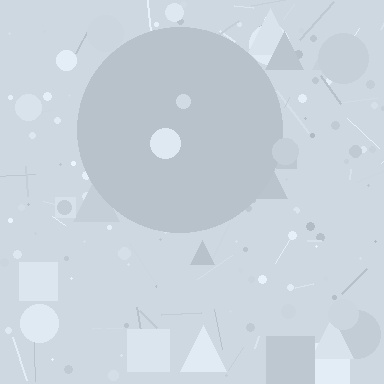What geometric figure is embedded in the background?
A circle is embedded in the background.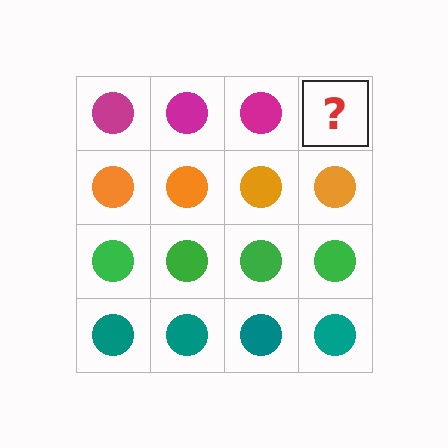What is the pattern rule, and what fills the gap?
The rule is that each row has a consistent color. The gap should be filled with a magenta circle.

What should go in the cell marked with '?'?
The missing cell should contain a magenta circle.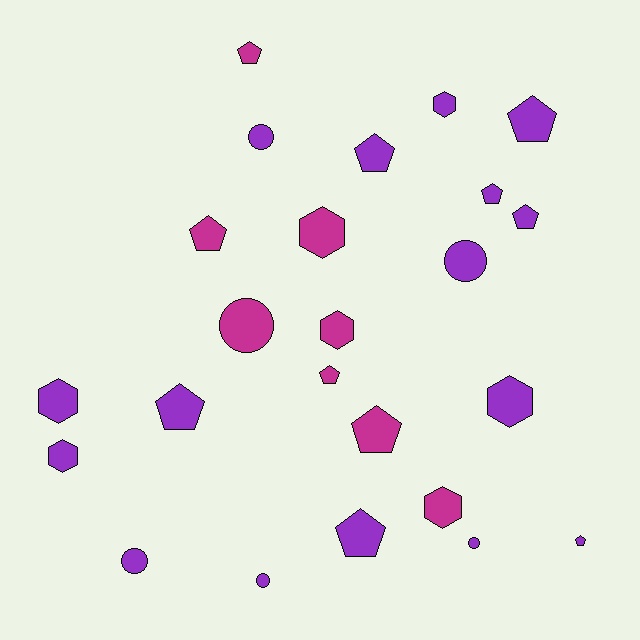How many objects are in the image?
There are 24 objects.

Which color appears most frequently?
Purple, with 16 objects.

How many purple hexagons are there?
There are 4 purple hexagons.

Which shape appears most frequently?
Pentagon, with 11 objects.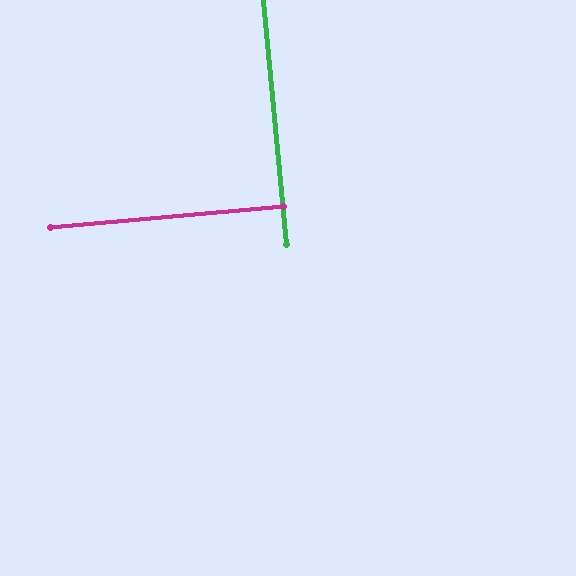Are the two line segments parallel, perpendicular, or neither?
Perpendicular — they meet at approximately 90°.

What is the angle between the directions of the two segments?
Approximately 90 degrees.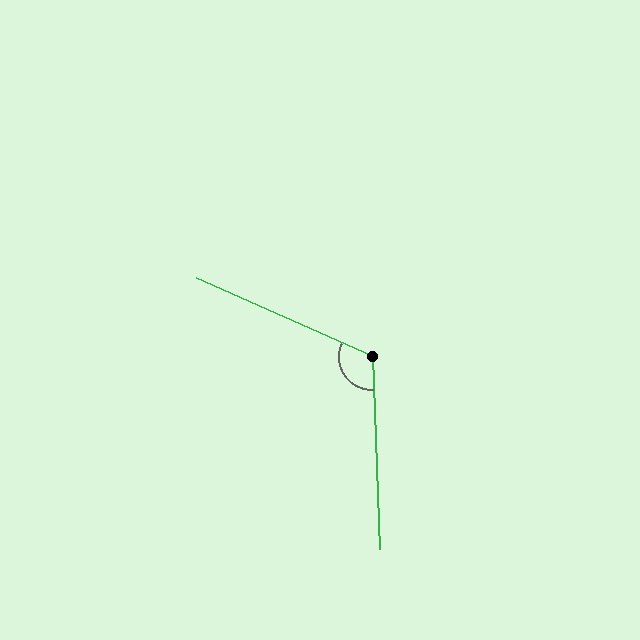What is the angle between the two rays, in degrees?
Approximately 116 degrees.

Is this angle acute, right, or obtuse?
It is obtuse.